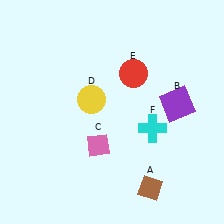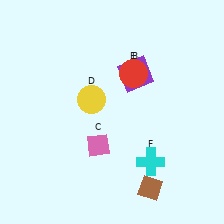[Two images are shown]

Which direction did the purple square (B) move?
The purple square (B) moved left.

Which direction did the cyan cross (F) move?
The cyan cross (F) moved down.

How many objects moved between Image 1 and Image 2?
2 objects moved between the two images.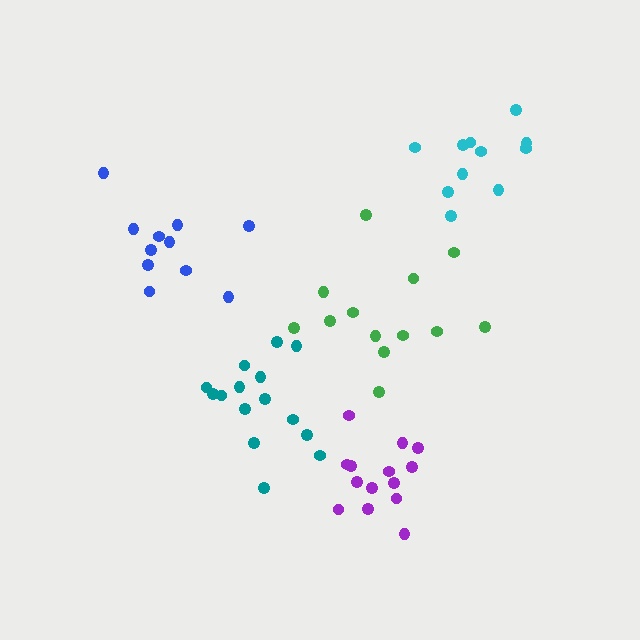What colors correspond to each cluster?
The clusters are colored: green, teal, cyan, purple, blue.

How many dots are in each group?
Group 1: 13 dots, Group 2: 15 dots, Group 3: 11 dots, Group 4: 14 dots, Group 5: 11 dots (64 total).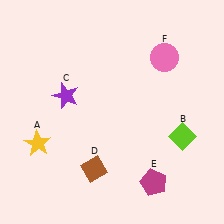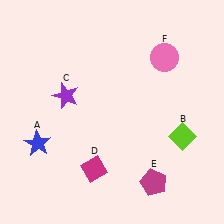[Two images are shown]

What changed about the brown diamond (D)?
In Image 1, D is brown. In Image 2, it changed to magenta.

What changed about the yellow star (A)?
In Image 1, A is yellow. In Image 2, it changed to blue.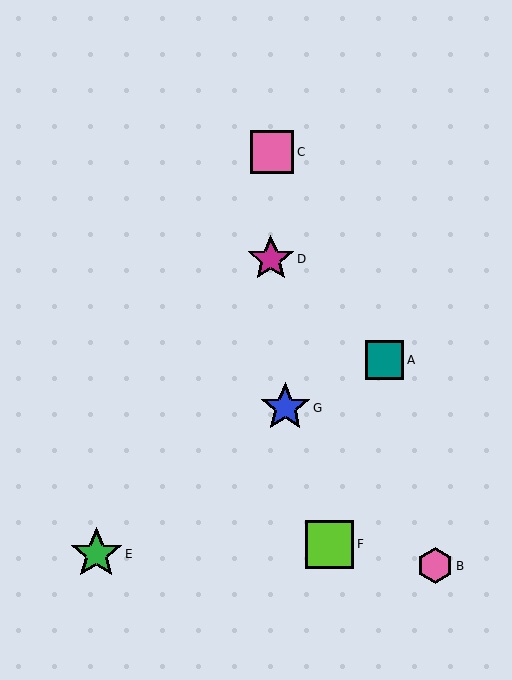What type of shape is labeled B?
Shape B is a pink hexagon.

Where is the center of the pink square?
The center of the pink square is at (272, 152).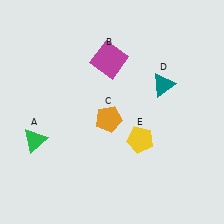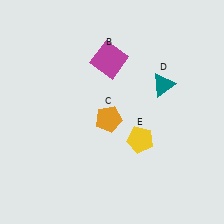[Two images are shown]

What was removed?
The green triangle (A) was removed in Image 2.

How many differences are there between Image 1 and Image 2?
There is 1 difference between the two images.